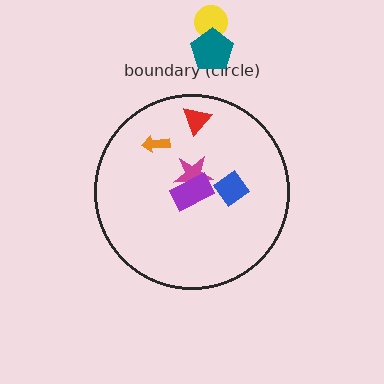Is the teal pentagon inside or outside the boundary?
Outside.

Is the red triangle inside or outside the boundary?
Inside.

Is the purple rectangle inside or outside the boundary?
Inside.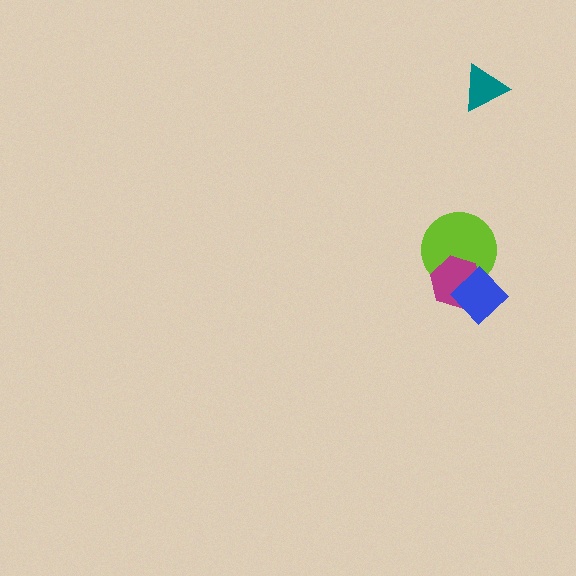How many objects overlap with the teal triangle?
0 objects overlap with the teal triangle.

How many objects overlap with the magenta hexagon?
2 objects overlap with the magenta hexagon.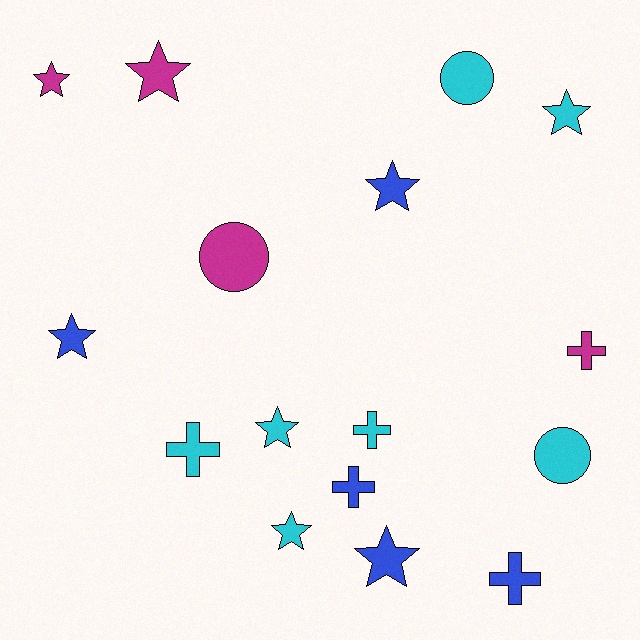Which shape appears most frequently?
Star, with 8 objects.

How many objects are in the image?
There are 16 objects.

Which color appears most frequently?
Cyan, with 7 objects.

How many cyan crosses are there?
There are 2 cyan crosses.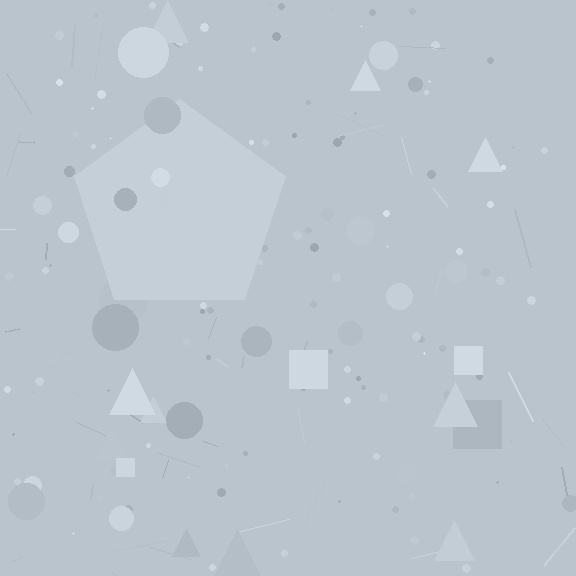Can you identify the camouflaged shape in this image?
The camouflaged shape is a pentagon.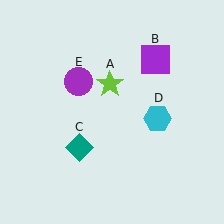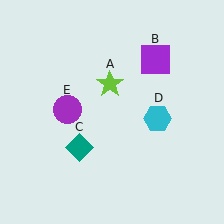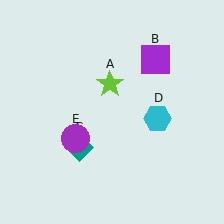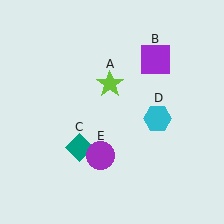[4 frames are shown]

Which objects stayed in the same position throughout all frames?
Lime star (object A) and purple square (object B) and teal diamond (object C) and cyan hexagon (object D) remained stationary.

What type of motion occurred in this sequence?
The purple circle (object E) rotated counterclockwise around the center of the scene.